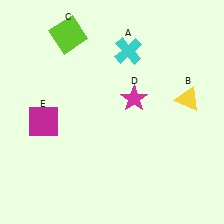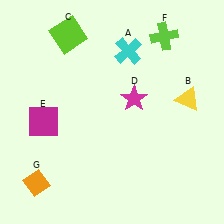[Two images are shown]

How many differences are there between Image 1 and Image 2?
There are 2 differences between the two images.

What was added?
A lime cross (F), an orange diamond (G) were added in Image 2.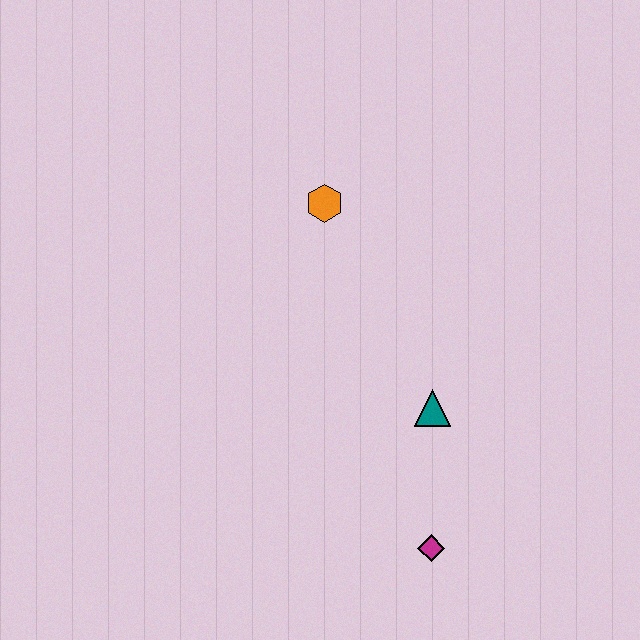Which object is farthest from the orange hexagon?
The magenta diamond is farthest from the orange hexagon.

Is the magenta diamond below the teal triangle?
Yes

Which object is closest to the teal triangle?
The magenta diamond is closest to the teal triangle.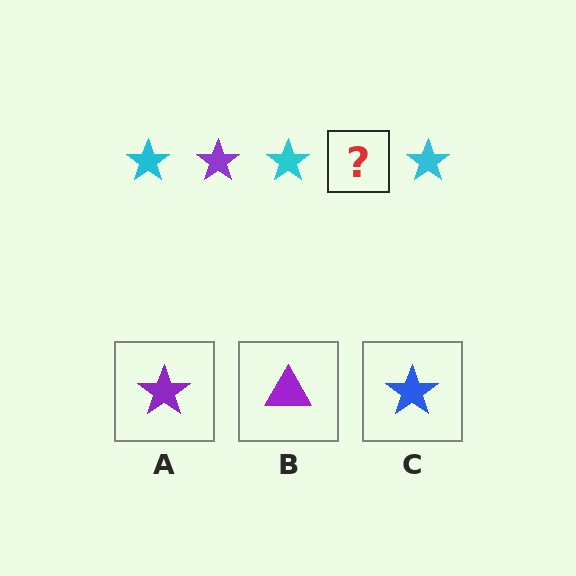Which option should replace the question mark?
Option A.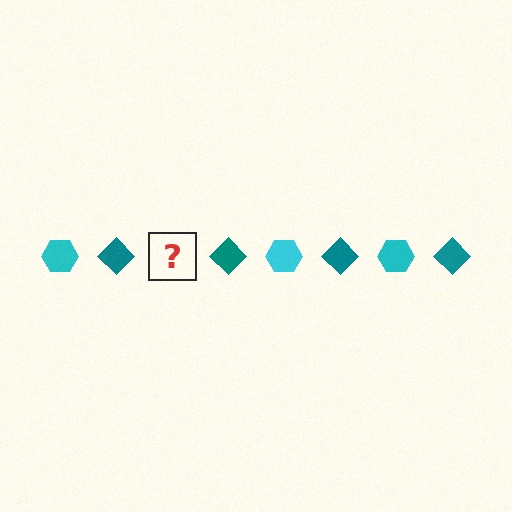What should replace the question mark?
The question mark should be replaced with a cyan hexagon.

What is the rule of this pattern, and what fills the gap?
The rule is that the pattern alternates between cyan hexagon and teal diamond. The gap should be filled with a cyan hexagon.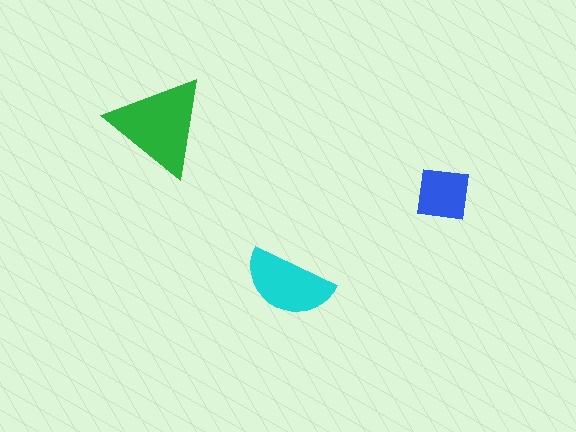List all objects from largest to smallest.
The green triangle, the cyan semicircle, the blue square.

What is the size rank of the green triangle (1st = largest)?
1st.